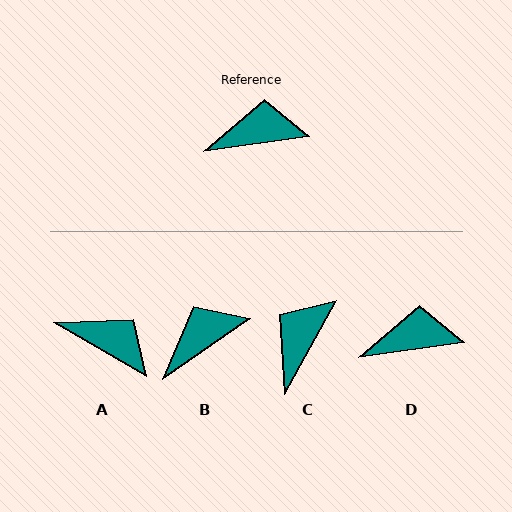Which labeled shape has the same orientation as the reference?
D.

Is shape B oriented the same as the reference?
No, it is off by about 27 degrees.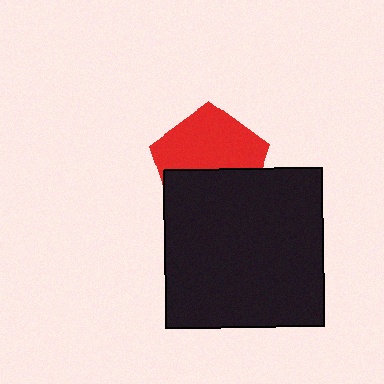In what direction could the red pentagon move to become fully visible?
The red pentagon could move up. That would shift it out from behind the black square entirely.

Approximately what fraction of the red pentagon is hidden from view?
Roughly 43% of the red pentagon is hidden behind the black square.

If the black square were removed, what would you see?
You would see the complete red pentagon.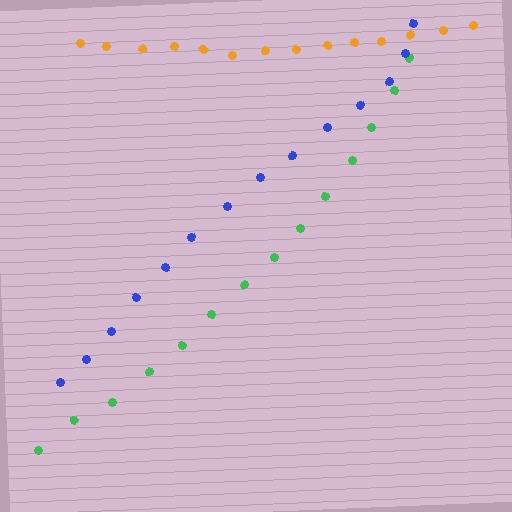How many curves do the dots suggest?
There are 3 distinct paths.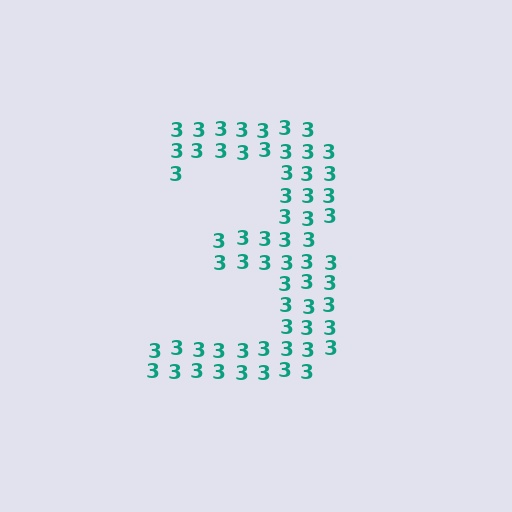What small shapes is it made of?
It is made of small digit 3's.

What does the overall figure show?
The overall figure shows the digit 3.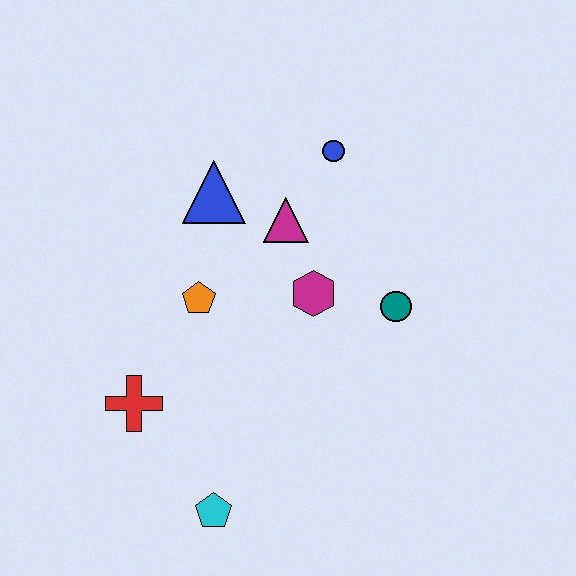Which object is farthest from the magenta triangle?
The cyan pentagon is farthest from the magenta triangle.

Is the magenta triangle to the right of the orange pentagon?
Yes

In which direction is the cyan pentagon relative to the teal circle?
The cyan pentagon is below the teal circle.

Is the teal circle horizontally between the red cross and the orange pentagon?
No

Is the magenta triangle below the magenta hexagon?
No